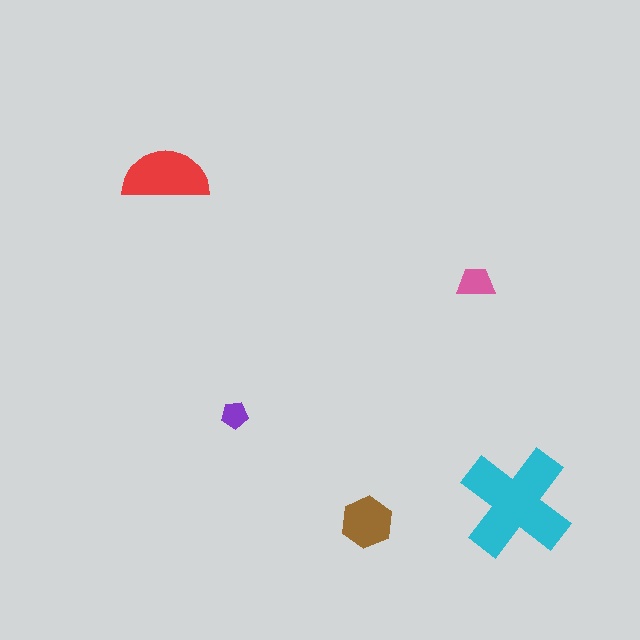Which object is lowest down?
The brown hexagon is bottommost.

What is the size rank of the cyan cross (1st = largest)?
1st.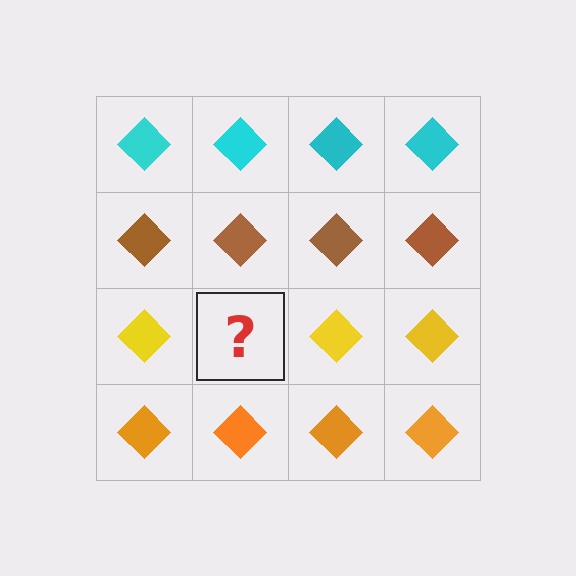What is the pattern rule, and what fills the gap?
The rule is that each row has a consistent color. The gap should be filled with a yellow diamond.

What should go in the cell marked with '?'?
The missing cell should contain a yellow diamond.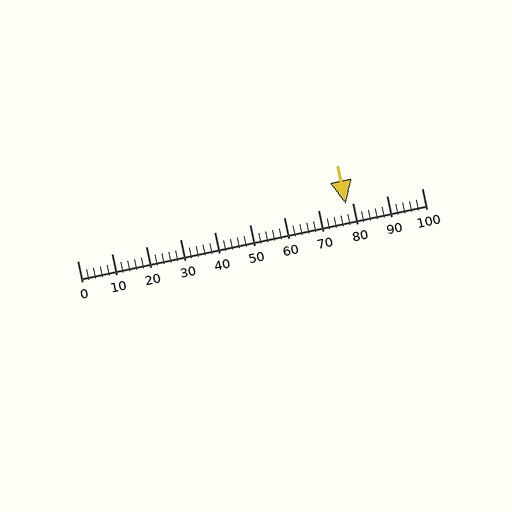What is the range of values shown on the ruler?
The ruler shows values from 0 to 100.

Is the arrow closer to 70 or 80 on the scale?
The arrow is closer to 80.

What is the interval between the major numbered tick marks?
The major tick marks are spaced 10 units apart.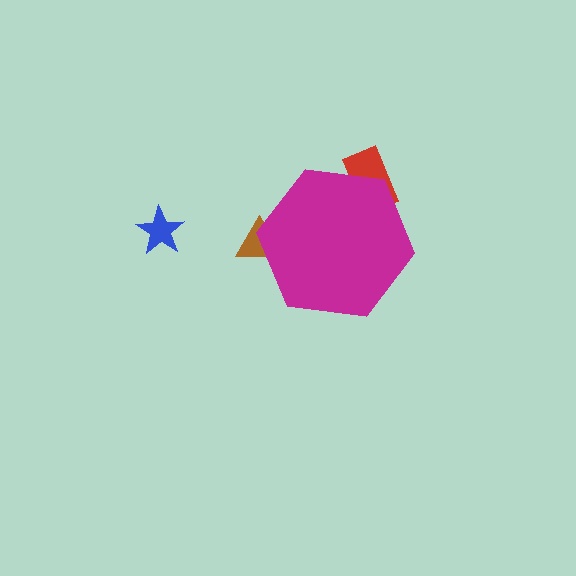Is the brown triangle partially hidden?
Yes, the brown triangle is partially hidden behind the magenta hexagon.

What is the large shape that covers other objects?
A magenta hexagon.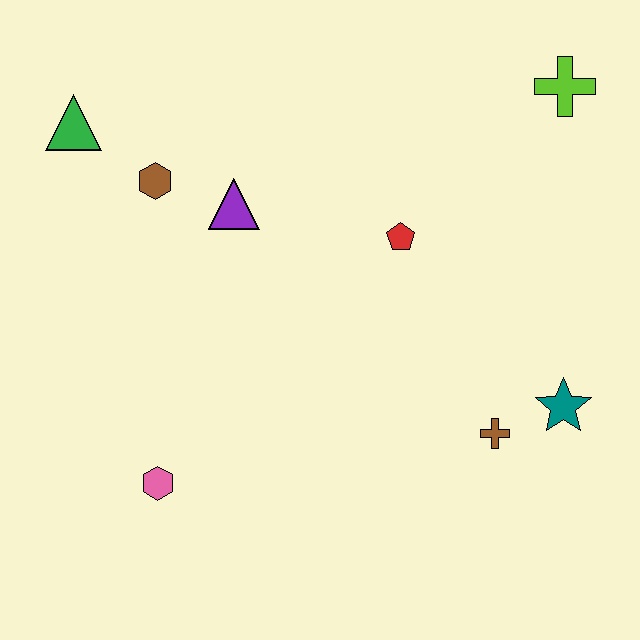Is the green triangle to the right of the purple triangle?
No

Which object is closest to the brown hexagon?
The purple triangle is closest to the brown hexagon.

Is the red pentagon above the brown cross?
Yes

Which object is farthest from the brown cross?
The green triangle is farthest from the brown cross.